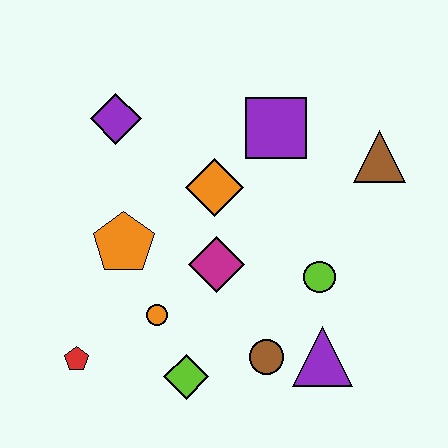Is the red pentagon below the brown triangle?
Yes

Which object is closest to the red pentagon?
The orange circle is closest to the red pentagon.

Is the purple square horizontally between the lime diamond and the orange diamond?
No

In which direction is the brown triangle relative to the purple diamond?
The brown triangle is to the right of the purple diamond.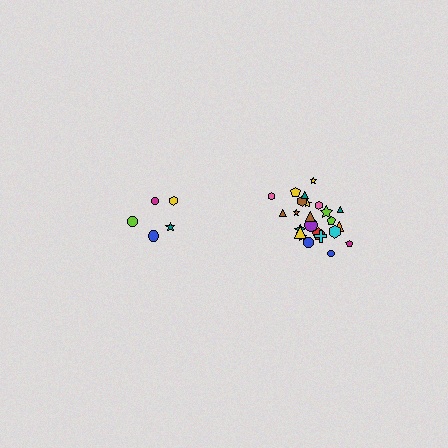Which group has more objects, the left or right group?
The right group.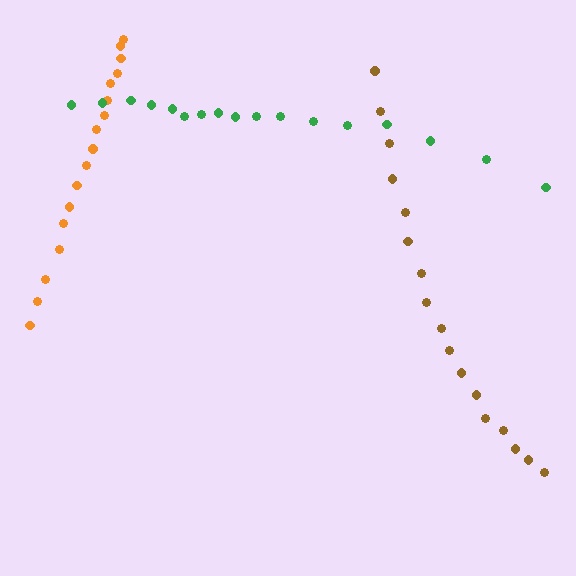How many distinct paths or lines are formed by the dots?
There are 3 distinct paths.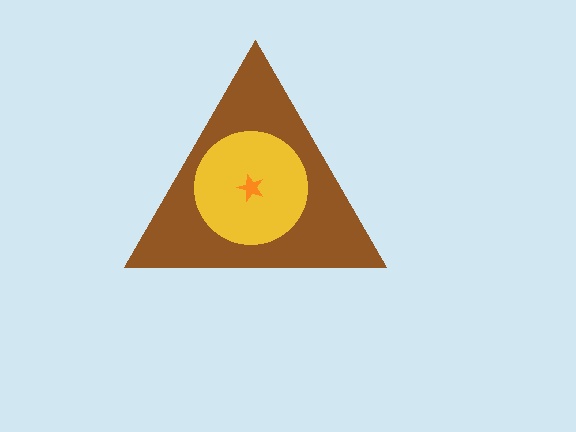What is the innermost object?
The orange star.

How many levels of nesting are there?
3.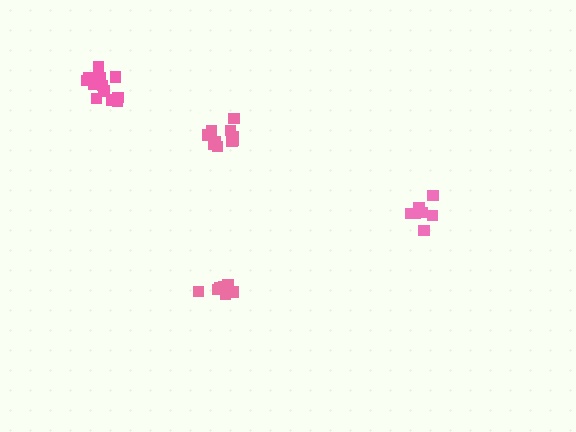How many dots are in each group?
Group 1: 9 dots, Group 2: 13 dots, Group 3: 7 dots, Group 4: 11 dots (40 total).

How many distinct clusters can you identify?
There are 4 distinct clusters.